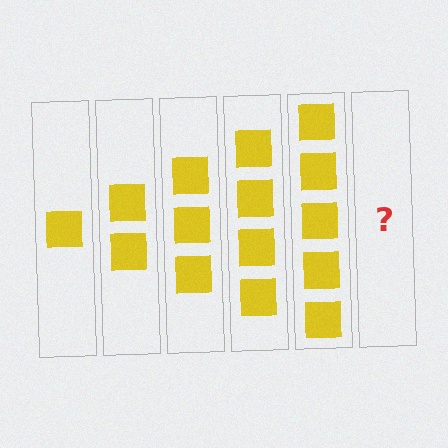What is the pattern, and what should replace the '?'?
The pattern is that each step adds one more square. The '?' should be 6 squares.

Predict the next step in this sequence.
The next step is 6 squares.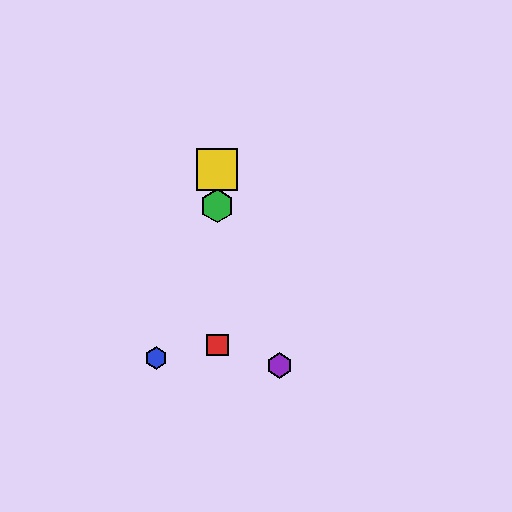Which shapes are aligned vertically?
The red square, the green hexagon, the yellow square are aligned vertically.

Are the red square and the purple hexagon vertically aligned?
No, the red square is at x≈217 and the purple hexagon is at x≈279.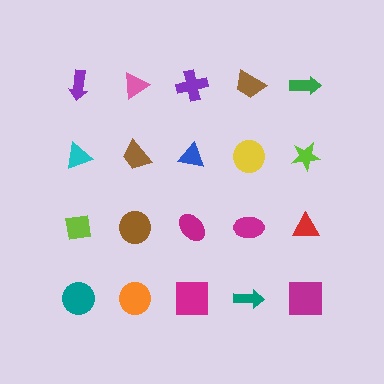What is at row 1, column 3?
A purple cross.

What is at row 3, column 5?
A red triangle.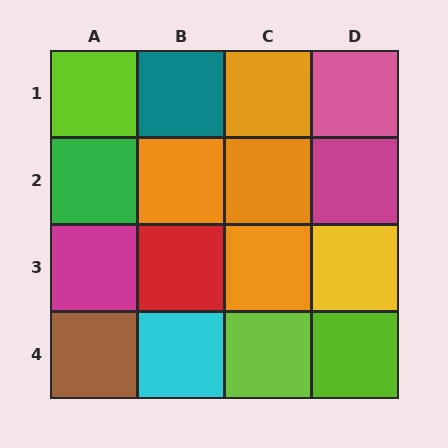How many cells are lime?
3 cells are lime.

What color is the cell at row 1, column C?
Orange.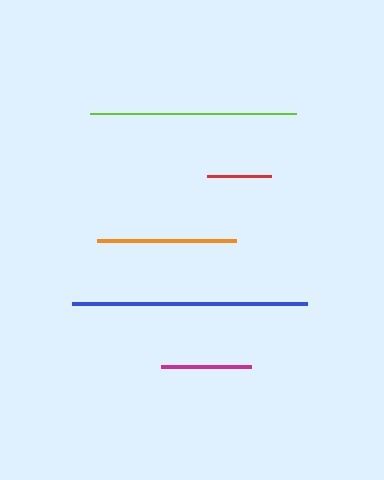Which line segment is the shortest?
The red line is the shortest at approximately 64 pixels.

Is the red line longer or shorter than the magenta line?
The magenta line is longer than the red line.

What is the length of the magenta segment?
The magenta segment is approximately 90 pixels long.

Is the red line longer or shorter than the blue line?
The blue line is longer than the red line.